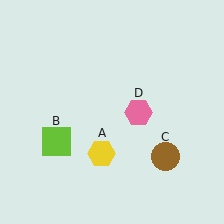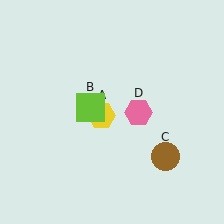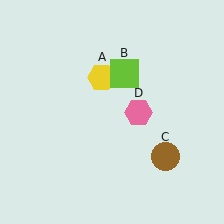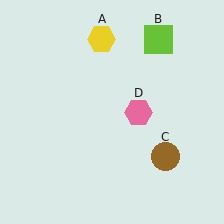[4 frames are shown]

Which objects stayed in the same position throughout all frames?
Brown circle (object C) and pink hexagon (object D) remained stationary.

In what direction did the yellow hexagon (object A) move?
The yellow hexagon (object A) moved up.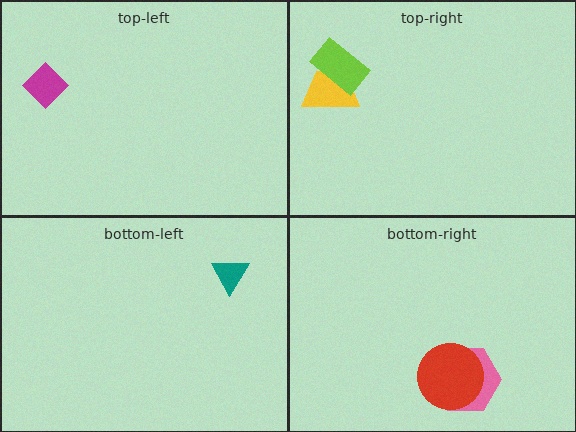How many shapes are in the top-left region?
1.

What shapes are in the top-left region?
The magenta diamond.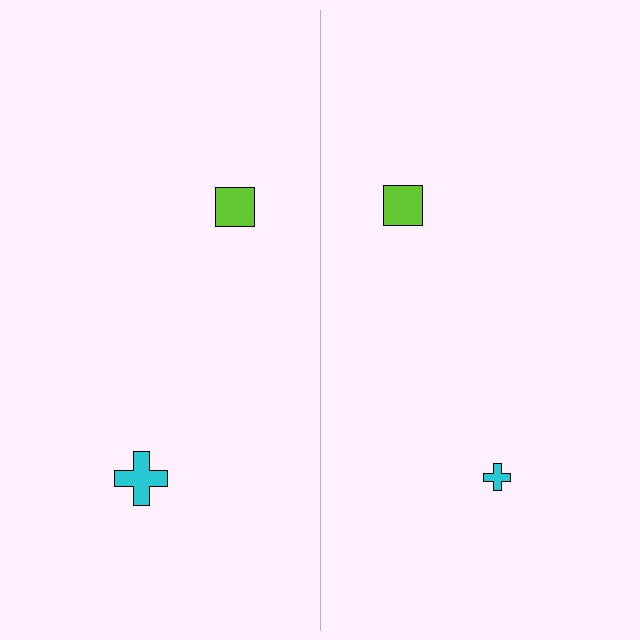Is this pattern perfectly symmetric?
No, the pattern is not perfectly symmetric. The cyan cross on the right side has a different size than its mirror counterpart.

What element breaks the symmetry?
The cyan cross on the right side has a different size than its mirror counterpart.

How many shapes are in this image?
There are 4 shapes in this image.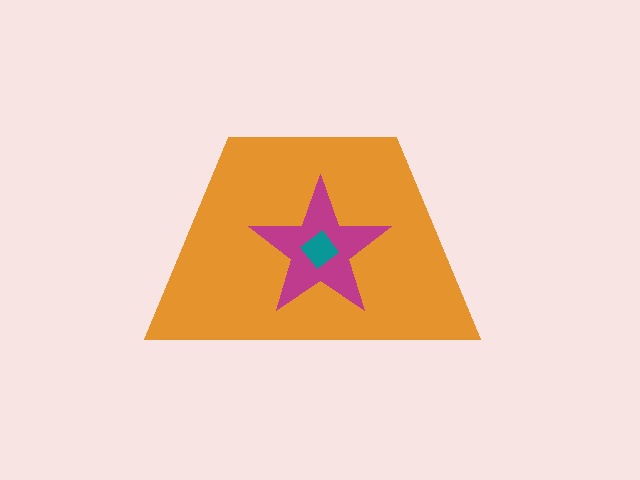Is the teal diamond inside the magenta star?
Yes.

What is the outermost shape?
The orange trapezoid.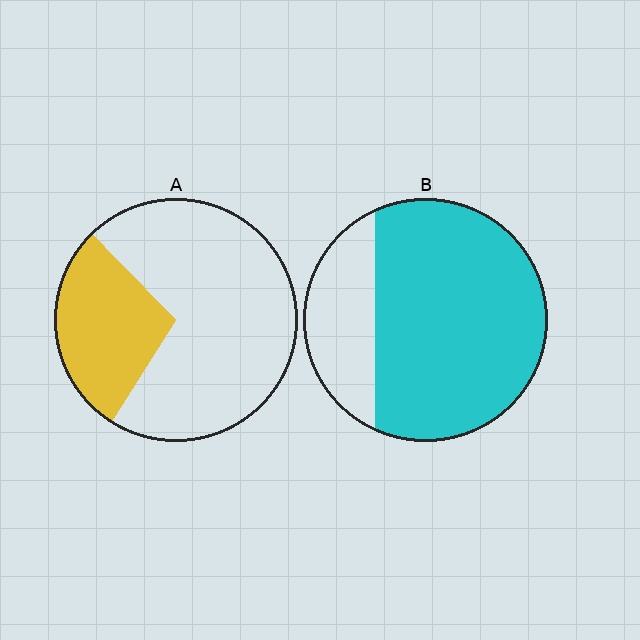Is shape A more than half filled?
No.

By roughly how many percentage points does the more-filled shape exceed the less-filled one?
By roughly 45 percentage points (B over A).